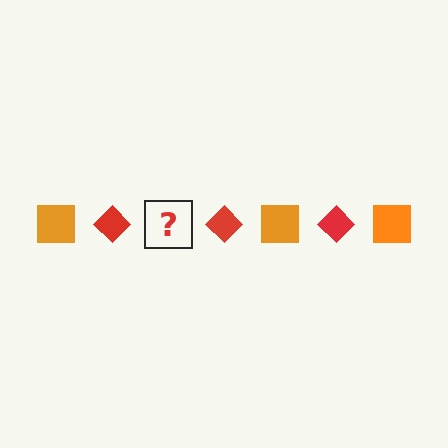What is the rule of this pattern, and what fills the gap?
The rule is that the pattern alternates between orange square and red diamond. The gap should be filled with an orange square.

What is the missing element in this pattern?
The missing element is an orange square.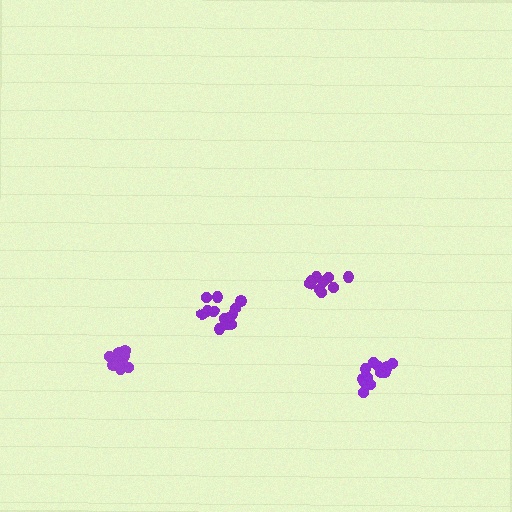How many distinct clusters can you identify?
There are 4 distinct clusters.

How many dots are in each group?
Group 1: 12 dots, Group 2: 13 dots, Group 3: 11 dots, Group 4: 9 dots (45 total).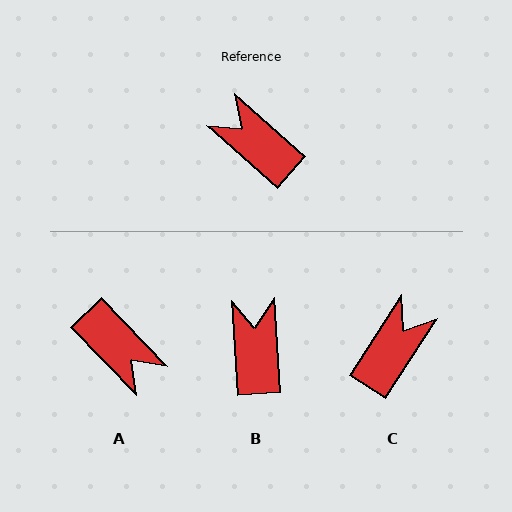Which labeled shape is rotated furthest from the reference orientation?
A, about 175 degrees away.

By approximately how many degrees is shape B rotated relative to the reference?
Approximately 45 degrees clockwise.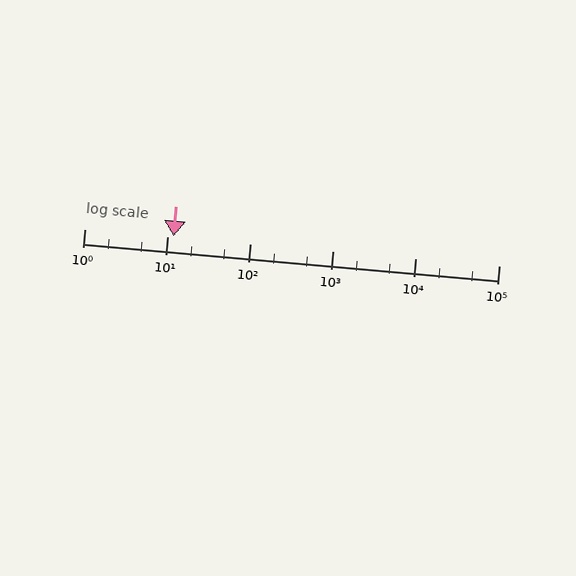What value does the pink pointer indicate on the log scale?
The pointer indicates approximately 12.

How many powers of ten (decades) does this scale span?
The scale spans 5 decades, from 1 to 100000.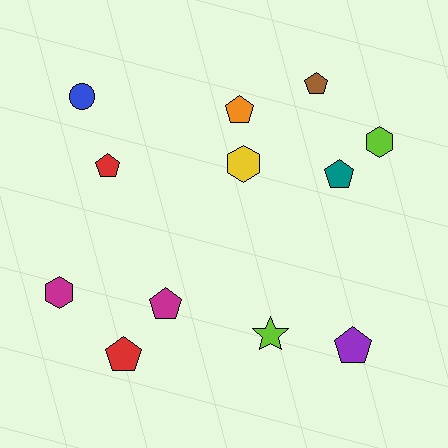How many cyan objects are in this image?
There are no cyan objects.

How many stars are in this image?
There is 1 star.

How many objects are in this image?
There are 12 objects.